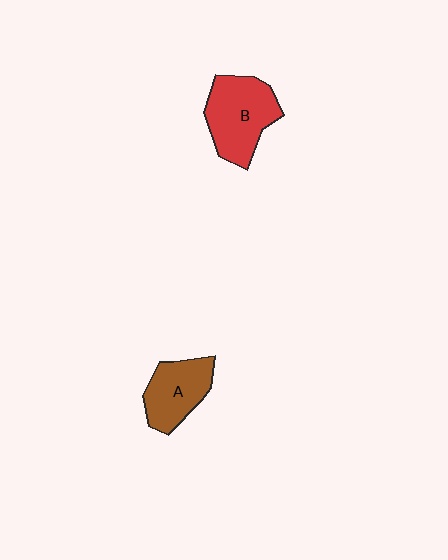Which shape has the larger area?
Shape B (red).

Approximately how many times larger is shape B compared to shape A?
Approximately 1.3 times.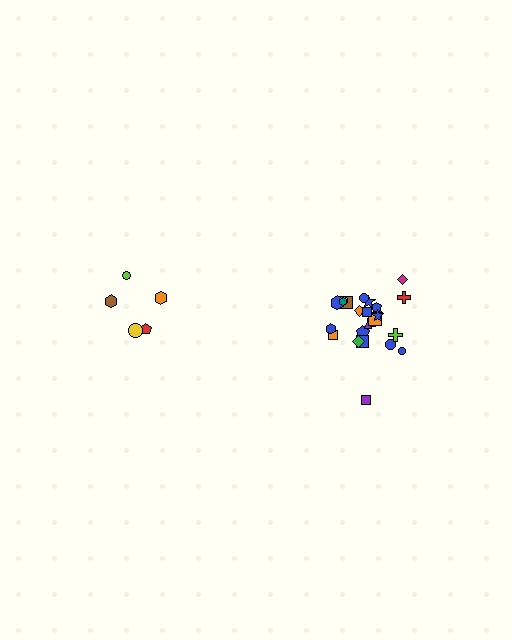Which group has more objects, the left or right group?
The right group.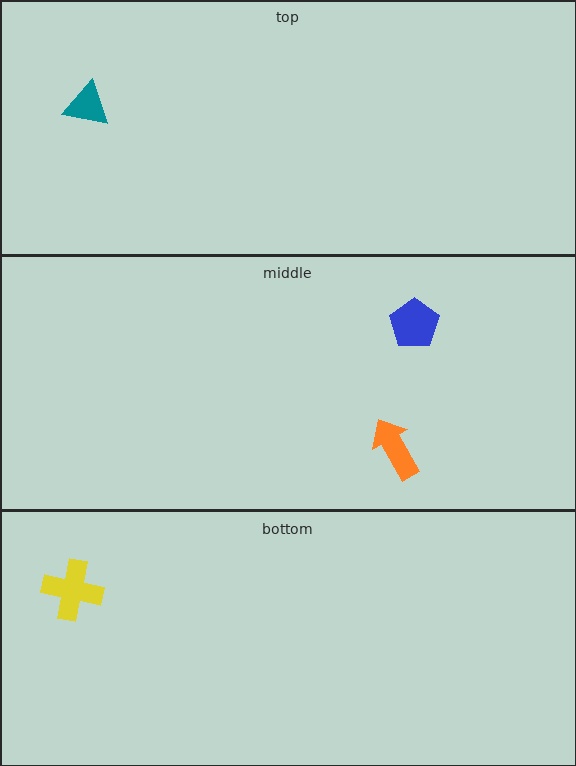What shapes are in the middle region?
The orange arrow, the blue pentagon.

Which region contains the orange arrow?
The middle region.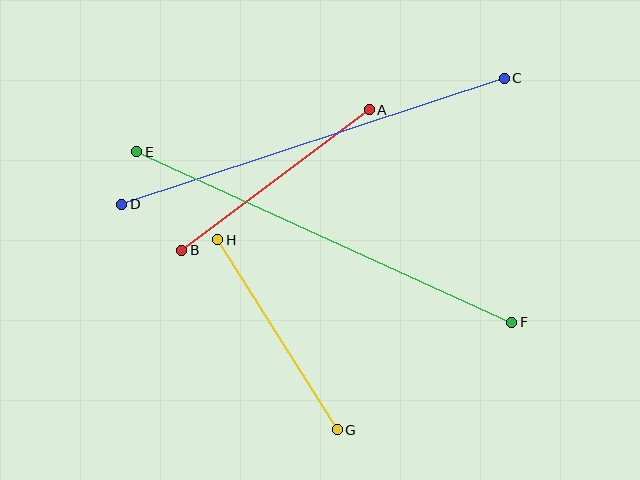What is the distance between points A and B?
The distance is approximately 235 pixels.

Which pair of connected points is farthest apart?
Points E and F are farthest apart.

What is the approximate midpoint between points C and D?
The midpoint is at approximately (313, 141) pixels.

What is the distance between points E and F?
The distance is approximately 412 pixels.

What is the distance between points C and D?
The distance is approximately 403 pixels.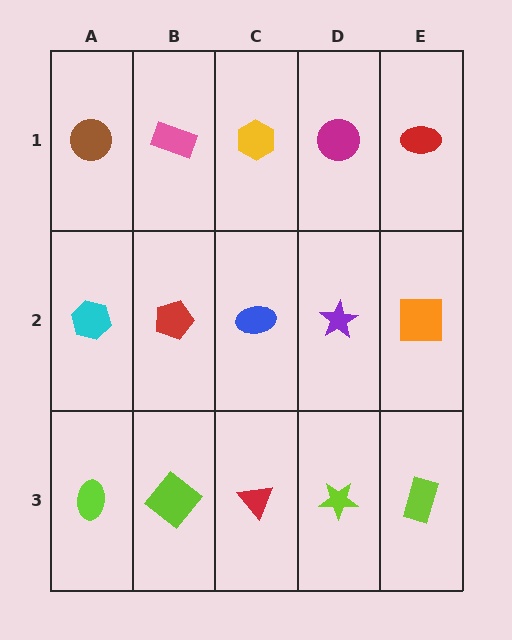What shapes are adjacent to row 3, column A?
A cyan hexagon (row 2, column A), a lime diamond (row 3, column B).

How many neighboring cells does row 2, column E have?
3.